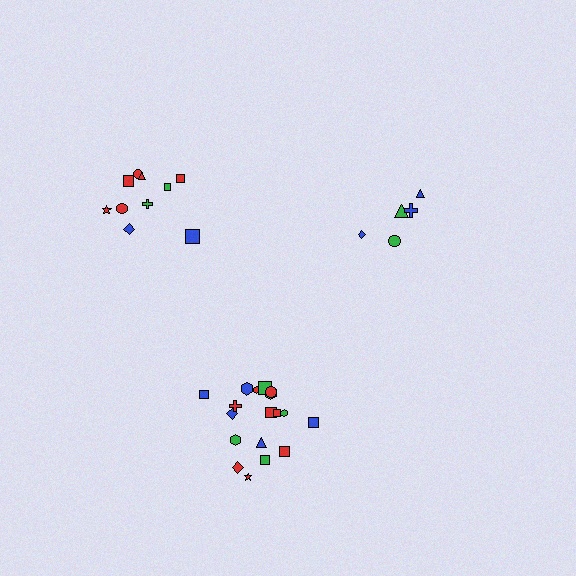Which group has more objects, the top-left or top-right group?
The top-left group.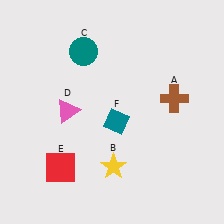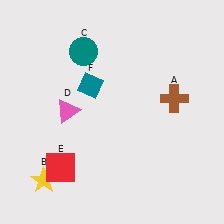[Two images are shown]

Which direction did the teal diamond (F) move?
The teal diamond (F) moved up.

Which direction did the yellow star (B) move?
The yellow star (B) moved left.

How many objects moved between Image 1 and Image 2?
2 objects moved between the two images.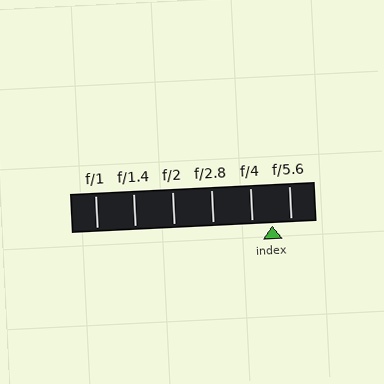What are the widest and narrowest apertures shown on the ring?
The widest aperture shown is f/1 and the narrowest is f/5.6.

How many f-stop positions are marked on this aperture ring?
There are 6 f-stop positions marked.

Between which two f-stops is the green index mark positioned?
The index mark is between f/4 and f/5.6.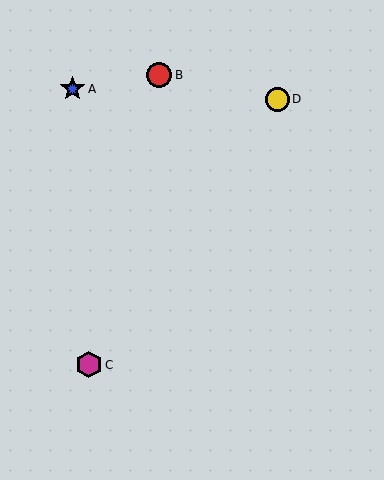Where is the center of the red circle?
The center of the red circle is at (159, 75).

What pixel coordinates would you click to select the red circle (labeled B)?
Click at (159, 75) to select the red circle B.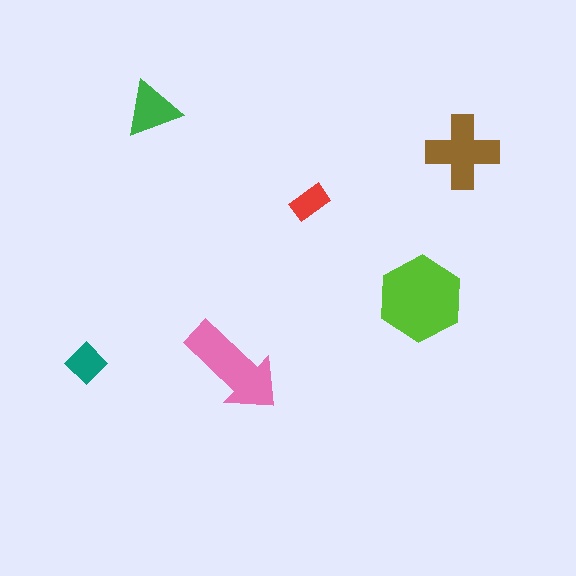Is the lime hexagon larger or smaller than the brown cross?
Larger.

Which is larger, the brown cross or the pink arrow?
The pink arrow.